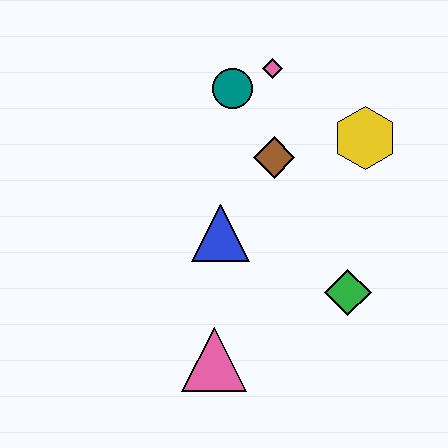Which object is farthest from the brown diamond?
The pink triangle is farthest from the brown diamond.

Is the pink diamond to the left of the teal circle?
No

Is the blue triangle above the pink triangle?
Yes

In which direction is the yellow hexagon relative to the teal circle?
The yellow hexagon is to the right of the teal circle.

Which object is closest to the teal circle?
The pink diamond is closest to the teal circle.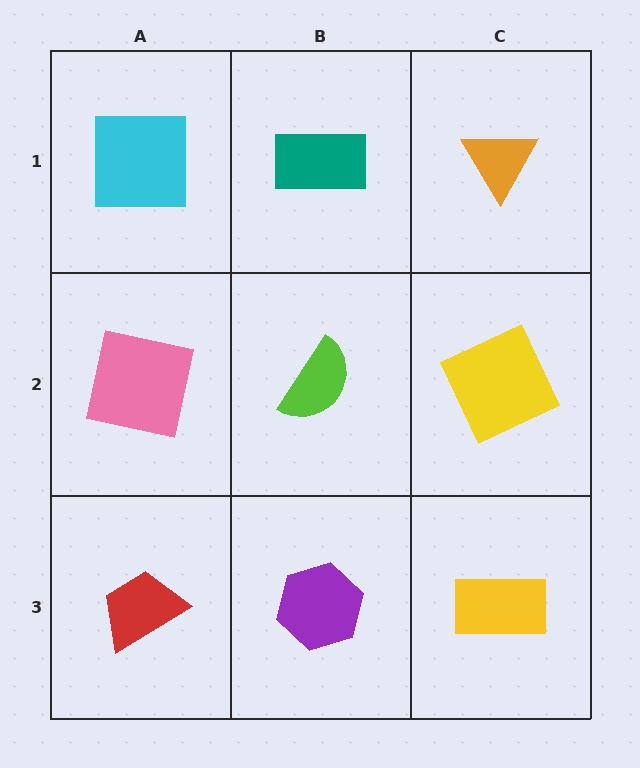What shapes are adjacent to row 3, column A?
A pink square (row 2, column A), a purple hexagon (row 3, column B).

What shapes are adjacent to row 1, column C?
A yellow square (row 2, column C), a teal rectangle (row 1, column B).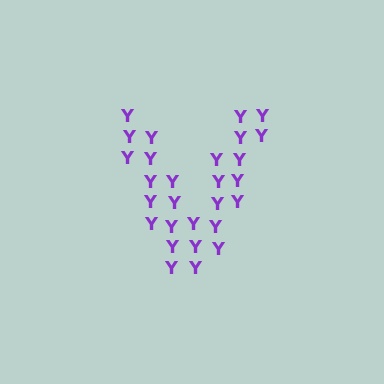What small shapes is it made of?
It is made of small letter Y's.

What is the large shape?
The large shape is the letter V.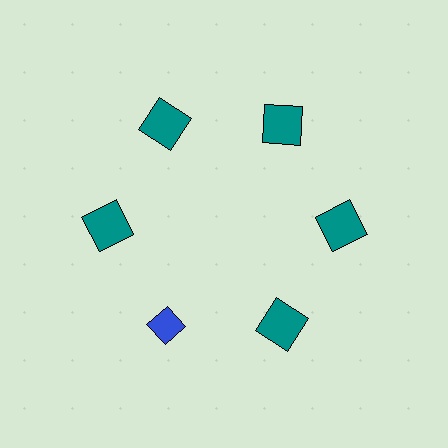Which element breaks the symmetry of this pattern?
The blue diamond at roughly the 7 o'clock position breaks the symmetry. All other shapes are teal squares.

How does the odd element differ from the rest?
It differs in both color (blue instead of teal) and shape (diamond instead of square).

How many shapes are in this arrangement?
There are 6 shapes arranged in a ring pattern.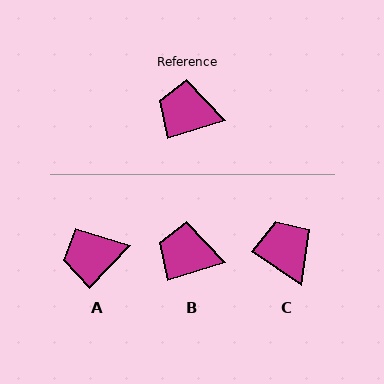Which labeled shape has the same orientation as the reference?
B.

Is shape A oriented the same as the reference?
No, it is off by about 30 degrees.